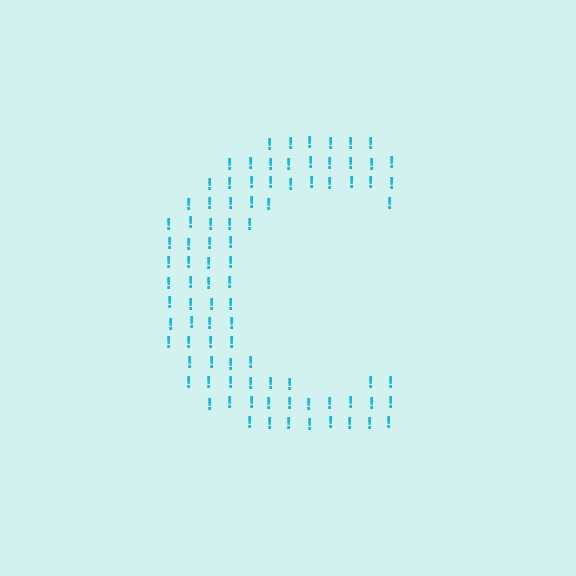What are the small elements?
The small elements are exclamation marks.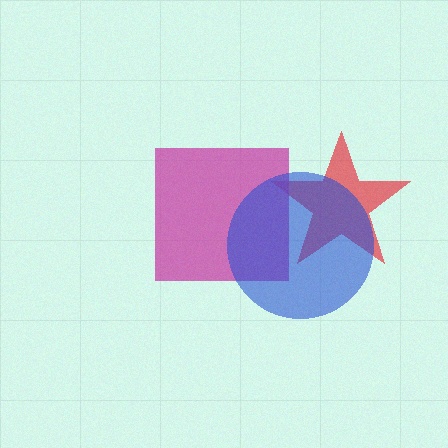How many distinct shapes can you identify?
There are 3 distinct shapes: a red star, a magenta square, a blue circle.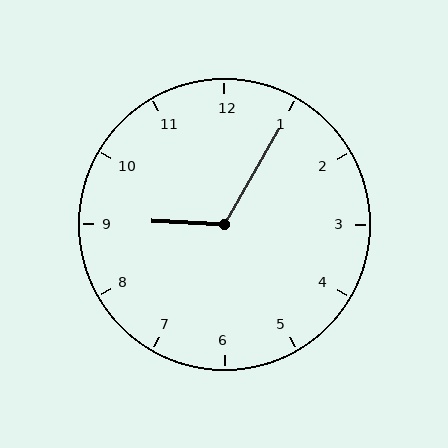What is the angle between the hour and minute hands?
Approximately 118 degrees.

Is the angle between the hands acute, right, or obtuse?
It is obtuse.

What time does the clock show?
9:05.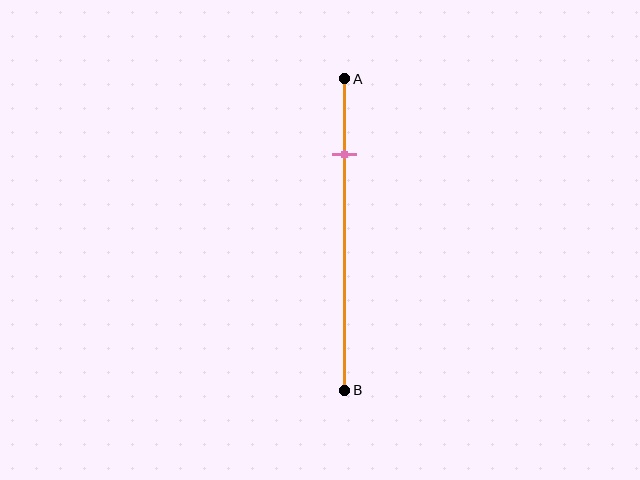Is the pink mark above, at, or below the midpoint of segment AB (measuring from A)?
The pink mark is above the midpoint of segment AB.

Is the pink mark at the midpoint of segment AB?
No, the mark is at about 25% from A, not at the 50% midpoint.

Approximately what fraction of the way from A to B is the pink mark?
The pink mark is approximately 25% of the way from A to B.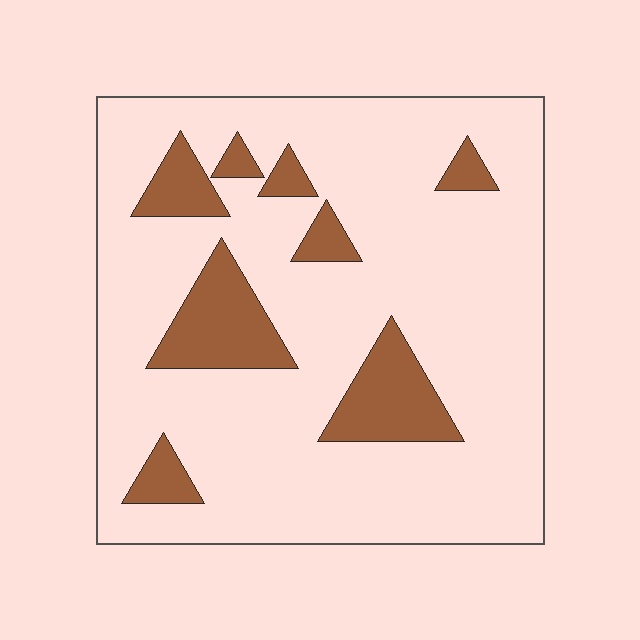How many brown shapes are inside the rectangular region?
8.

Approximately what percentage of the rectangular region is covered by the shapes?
Approximately 15%.